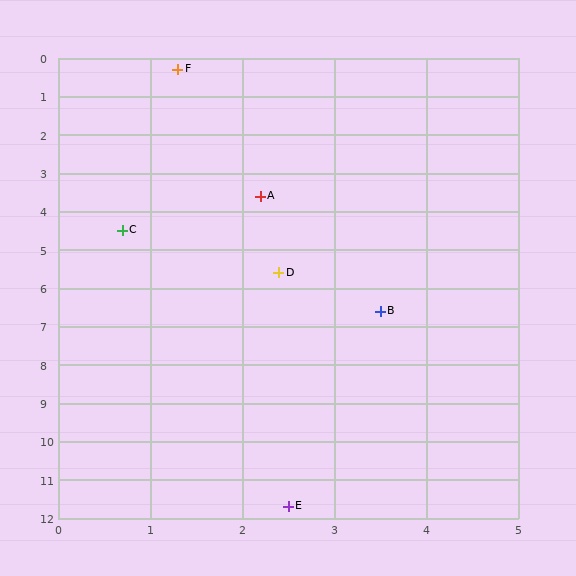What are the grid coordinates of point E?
Point E is at approximately (2.5, 11.7).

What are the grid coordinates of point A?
Point A is at approximately (2.2, 3.6).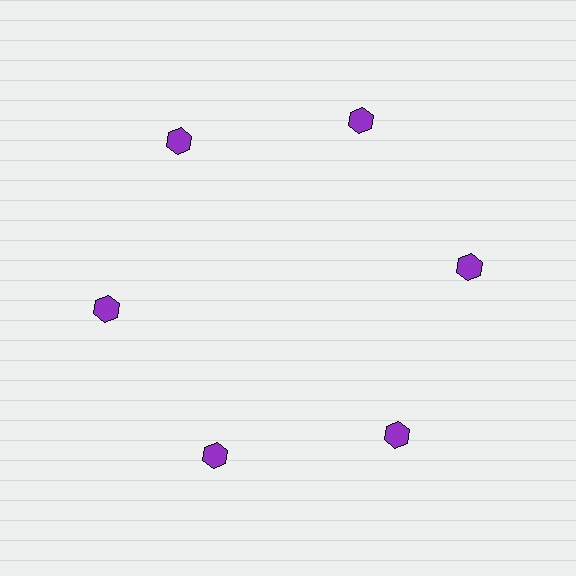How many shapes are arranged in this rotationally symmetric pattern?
There are 6 shapes, arranged in 6 groups of 1.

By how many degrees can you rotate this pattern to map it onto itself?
The pattern maps onto itself every 60 degrees of rotation.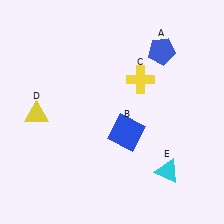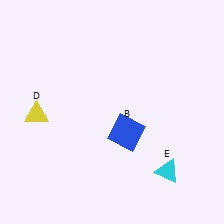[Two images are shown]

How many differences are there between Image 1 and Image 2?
There are 2 differences between the two images.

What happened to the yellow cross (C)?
The yellow cross (C) was removed in Image 2. It was in the top-right area of Image 1.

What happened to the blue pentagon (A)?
The blue pentagon (A) was removed in Image 2. It was in the top-right area of Image 1.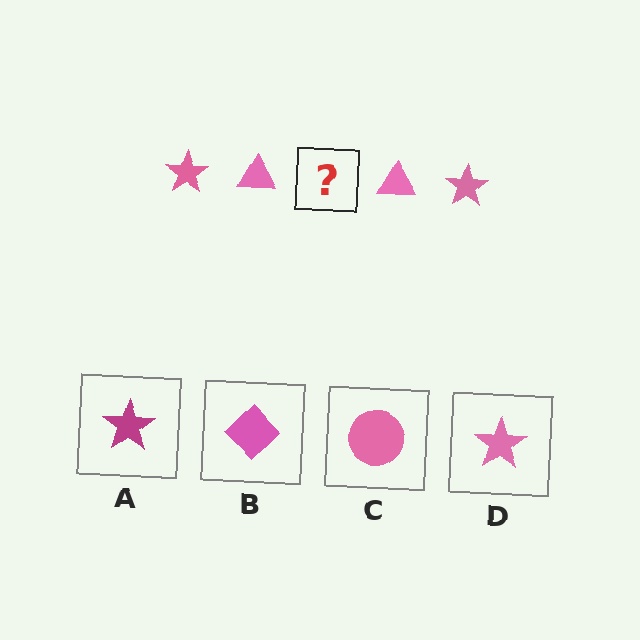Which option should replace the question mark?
Option D.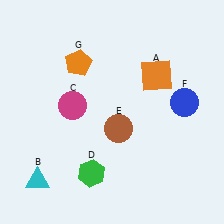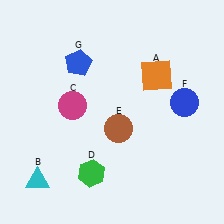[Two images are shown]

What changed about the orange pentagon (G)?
In Image 1, G is orange. In Image 2, it changed to blue.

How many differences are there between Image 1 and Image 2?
There is 1 difference between the two images.